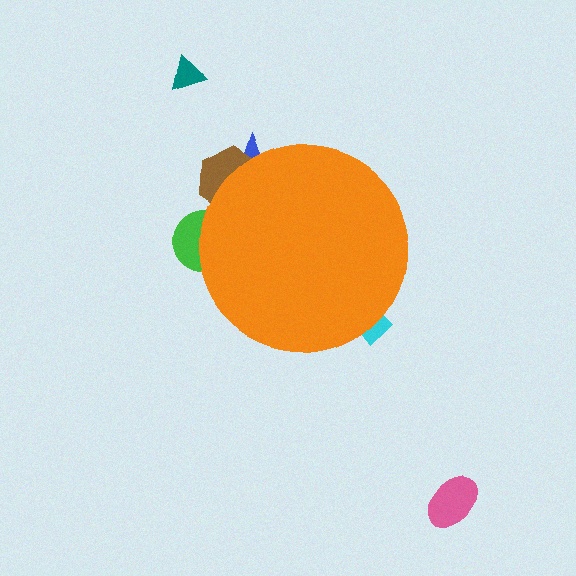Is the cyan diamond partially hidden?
Yes, the cyan diamond is partially hidden behind the orange circle.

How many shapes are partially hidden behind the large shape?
4 shapes are partially hidden.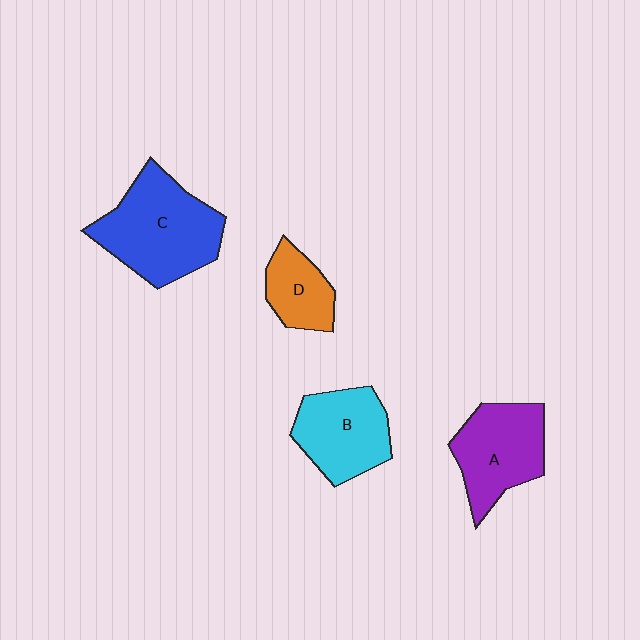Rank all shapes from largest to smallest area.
From largest to smallest: C (blue), A (purple), B (cyan), D (orange).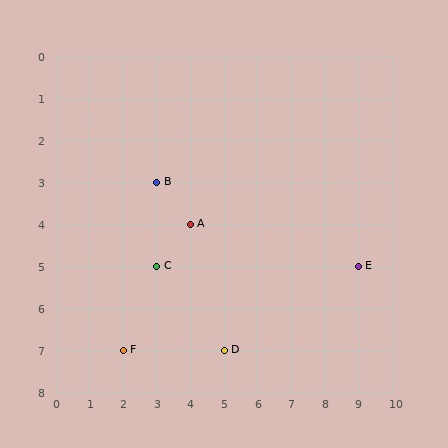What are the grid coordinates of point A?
Point A is at grid coordinates (4, 4).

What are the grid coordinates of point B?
Point B is at grid coordinates (3, 3).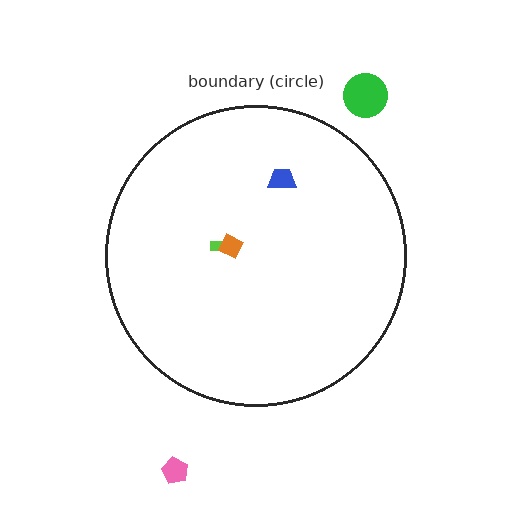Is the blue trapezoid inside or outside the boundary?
Inside.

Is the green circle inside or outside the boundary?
Outside.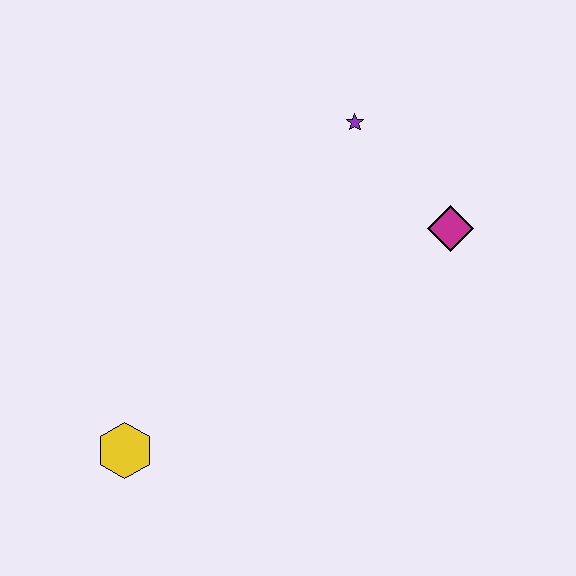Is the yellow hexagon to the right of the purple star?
No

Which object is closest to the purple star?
The magenta diamond is closest to the purple star.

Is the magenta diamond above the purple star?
No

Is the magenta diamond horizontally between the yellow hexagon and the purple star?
No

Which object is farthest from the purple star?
The yellow hexagon is farthest from the purple star.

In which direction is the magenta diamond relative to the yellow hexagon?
The magenta diamond is to the right of the yellow hexagon.